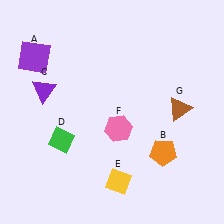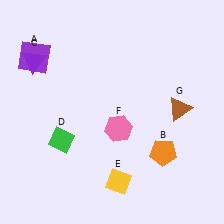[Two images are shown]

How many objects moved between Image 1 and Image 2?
1 object moved between the two images.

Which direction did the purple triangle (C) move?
The purple triangle (C) moved up.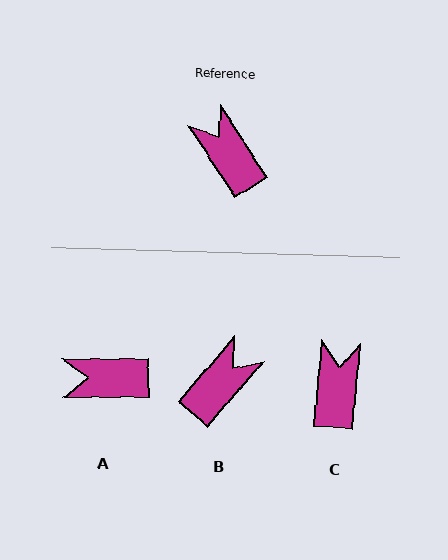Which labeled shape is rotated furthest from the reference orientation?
B, about 74 degrees away.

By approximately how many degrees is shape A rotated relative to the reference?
Approximately 58 degrees counter-clockwise.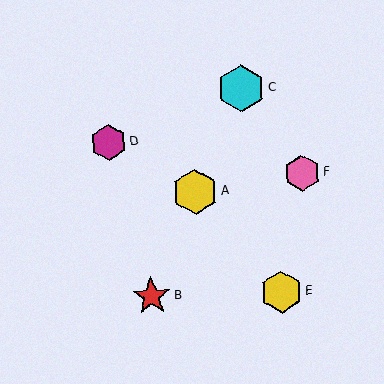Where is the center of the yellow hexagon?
The center of the yellow hexagon is at (281, 292).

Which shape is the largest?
The cyan hexagon (labeled C) is the largest.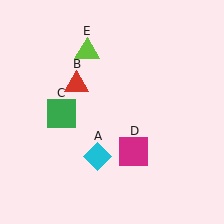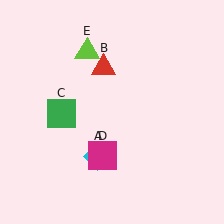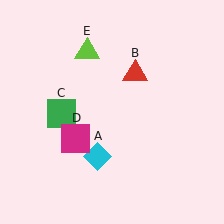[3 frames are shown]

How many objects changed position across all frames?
2 objects changed position: red triangle (object B), magenta square (object D).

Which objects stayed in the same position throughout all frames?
Cyan diamond (object A) and green square (object C) and lime triangle (object E) remained stationary.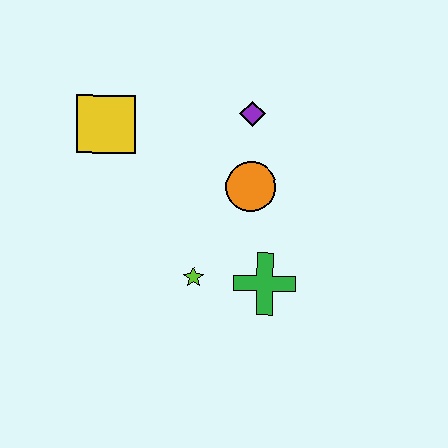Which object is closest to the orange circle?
The purple diamond is closest to the orange circle.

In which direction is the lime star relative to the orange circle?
The lime star is below the orange circle.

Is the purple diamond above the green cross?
Yes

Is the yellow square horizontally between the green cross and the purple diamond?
No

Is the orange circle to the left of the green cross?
Yes